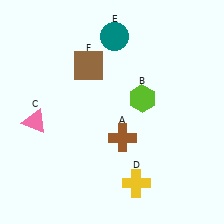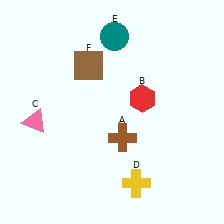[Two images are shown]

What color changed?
The hexagon (B) changed from lime in Image 1 to red in Image 2.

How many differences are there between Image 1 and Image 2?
There is 1 difference between the two images.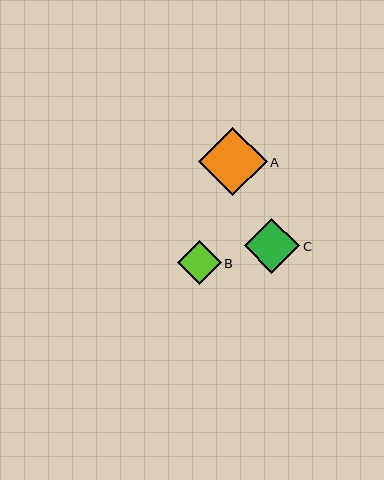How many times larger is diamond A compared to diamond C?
Diamond A is approximately 1.2 times the size of diamond C.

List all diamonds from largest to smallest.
From largest to smallest: A, C, B.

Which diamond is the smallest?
Diamond B is the smallest with a size of approximately 44 pixels.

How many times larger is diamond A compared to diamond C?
Diamond A is approximately 1.2 times the size of diamond C.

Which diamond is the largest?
Diamond A is the largest with a size of approximately 69 pixels.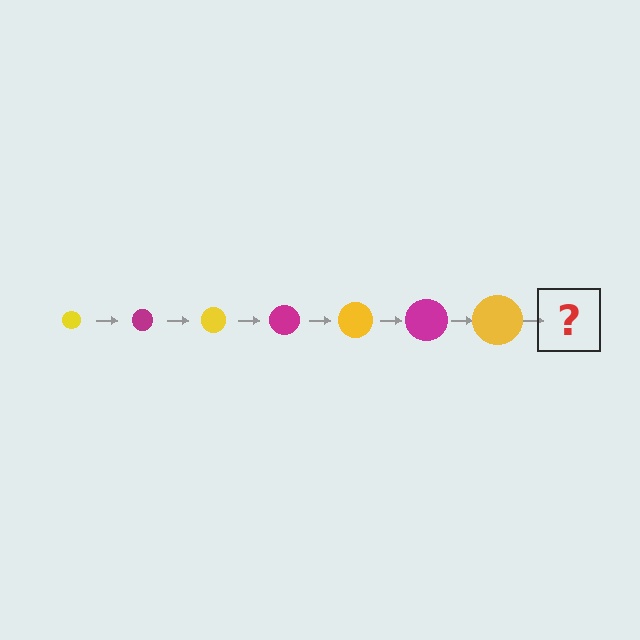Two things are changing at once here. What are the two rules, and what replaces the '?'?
The two rules are that the circle grows larger each step and the color cycles through yellow and magenta. The '?' should be a magenta circle, larger than the previous one.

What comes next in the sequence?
The next element should be a magenta circle, larger than the previous one.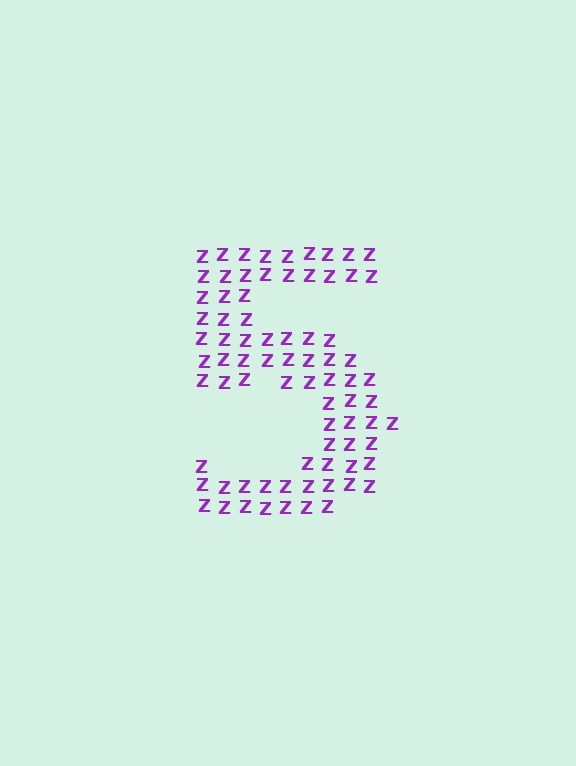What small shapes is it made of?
It is made of small letter Z's.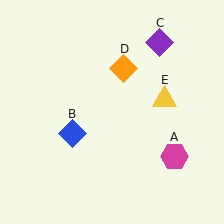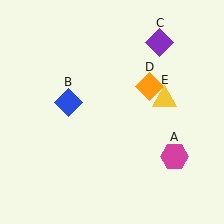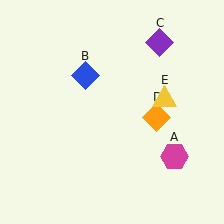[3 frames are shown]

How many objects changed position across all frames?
2 objects changed position: blue diamond (object B), orange diamond (object D).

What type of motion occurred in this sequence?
The blue diamond (object B), orange diamond (object D) rotated clockwise around the center of the scene.